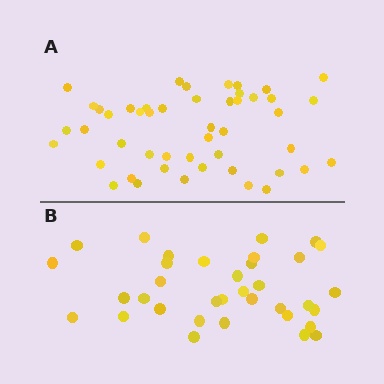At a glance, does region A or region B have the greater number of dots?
Region A (the top region) has more dots.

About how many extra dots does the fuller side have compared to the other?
Region A has approximately 15 more dots than region B.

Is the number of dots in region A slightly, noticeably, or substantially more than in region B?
Region A has noticeably more, but not dramatically so. The ratio is roughly 1.4 to 1.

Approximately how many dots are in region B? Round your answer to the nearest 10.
About 40 dots. (The exact count is 35, which rounds to 40.)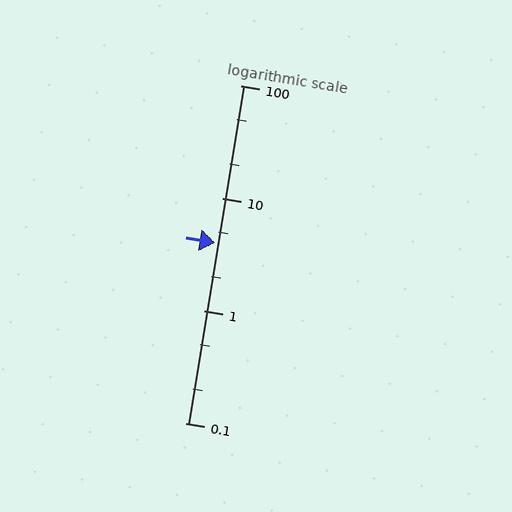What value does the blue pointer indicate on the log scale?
The pointer indicates approximately 4.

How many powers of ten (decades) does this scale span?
The scale spans 3 decades, from 0.1 to 100.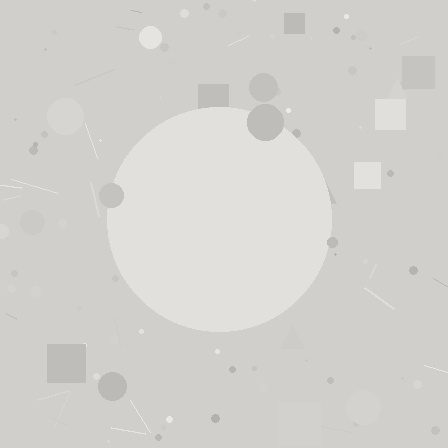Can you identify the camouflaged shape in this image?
The camouflaged shape is a circle.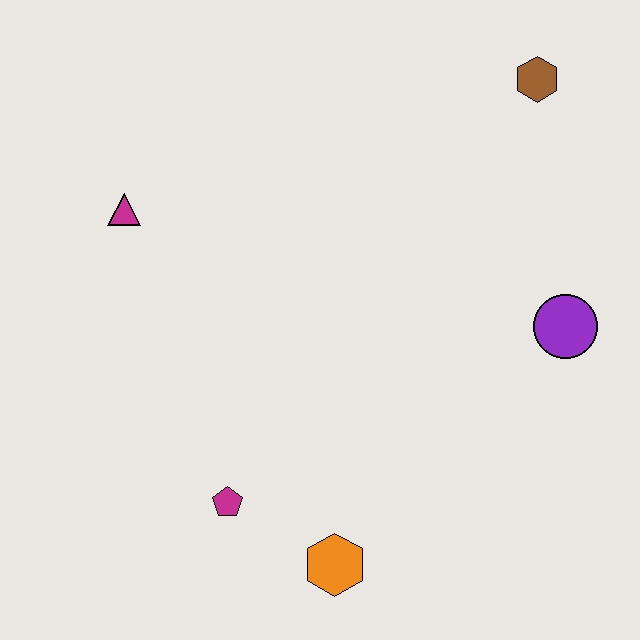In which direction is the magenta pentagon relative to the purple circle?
The magenta pentagon is to the left of the purple circle.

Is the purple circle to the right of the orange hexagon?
Yes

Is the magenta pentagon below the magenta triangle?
Yes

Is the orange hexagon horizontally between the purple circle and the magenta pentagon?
Yes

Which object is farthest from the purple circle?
The magenta triangle is farthest from the purple circle.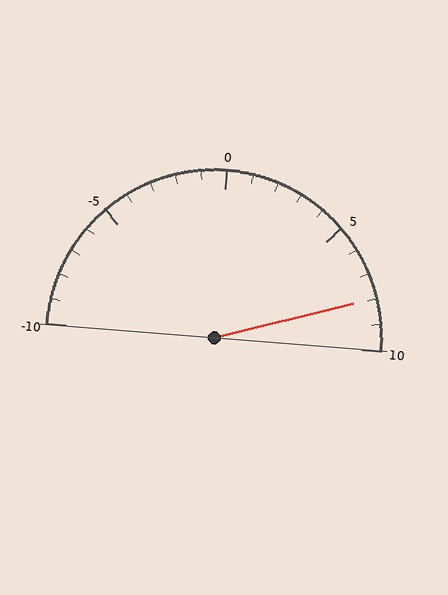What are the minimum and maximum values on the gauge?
The gauge ranges from -10 to 10.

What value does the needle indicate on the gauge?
The needle indicates approximately 8.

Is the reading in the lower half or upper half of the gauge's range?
The reading is in the upper half of the range (-10 to 10).